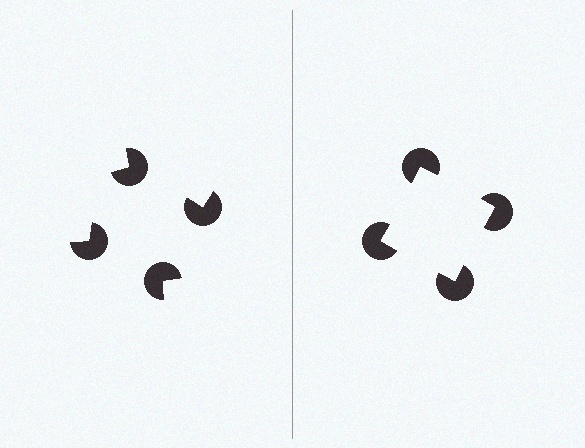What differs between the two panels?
The pac-man discs are positioned identically on both sides; only the wedge orientations differ. On the right they align to a square; on the left they are misaligned.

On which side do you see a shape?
An illusory square appears on the right side. On the left side the wedge cuts are rotated, so no coherent shape forms.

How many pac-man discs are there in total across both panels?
8 — 4 on each side.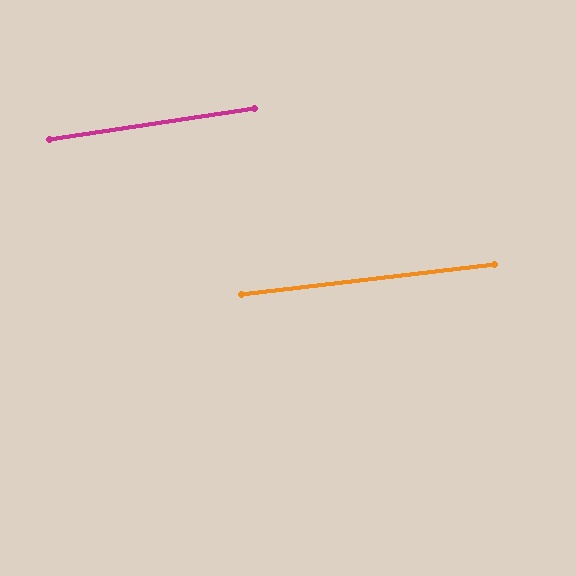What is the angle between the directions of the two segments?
Approximately 2 degrees.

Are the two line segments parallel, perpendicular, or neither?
Parallel — their directions differ by only 1.9°.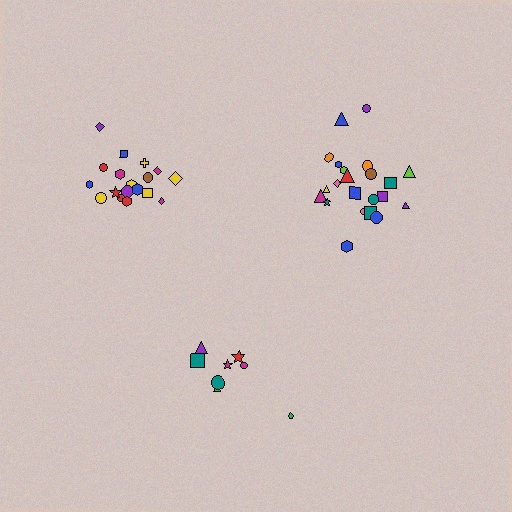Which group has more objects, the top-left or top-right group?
The top-right group.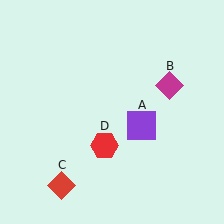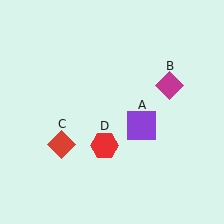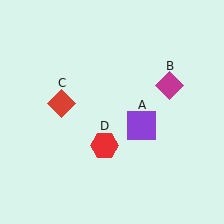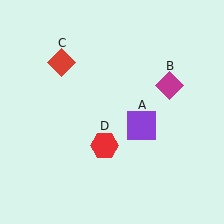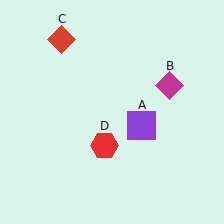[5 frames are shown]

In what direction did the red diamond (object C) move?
The red diamond (object C) moved up.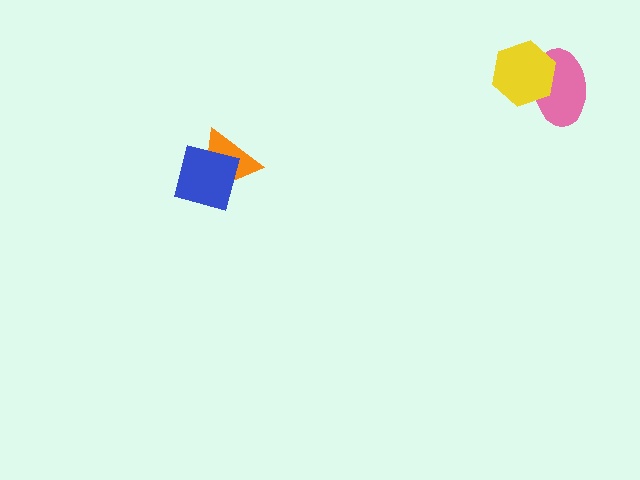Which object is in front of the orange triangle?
The blue square is in front of the orange triangle.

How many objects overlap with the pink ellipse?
1 object overlaps with the pink ellipse.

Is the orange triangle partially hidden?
Yes, it is partially covered by another shape.